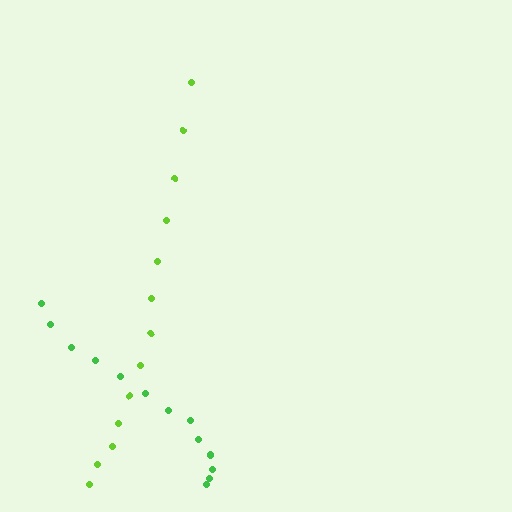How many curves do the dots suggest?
There are 2 distinct paths.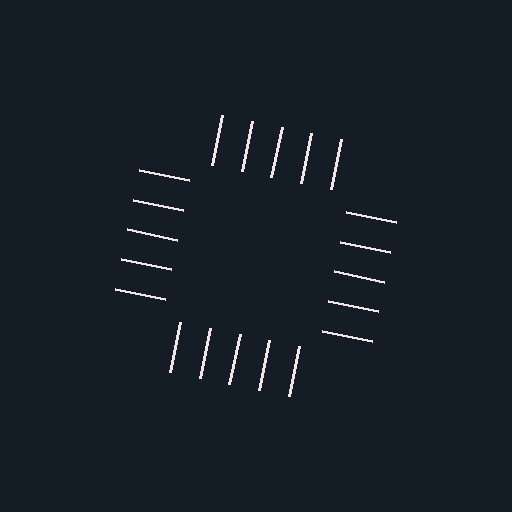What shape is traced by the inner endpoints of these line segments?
An illusory square — the line segments terminate on its edges but no continuous stroke is drawn.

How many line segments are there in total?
20 — 5 along each of the 4 edges.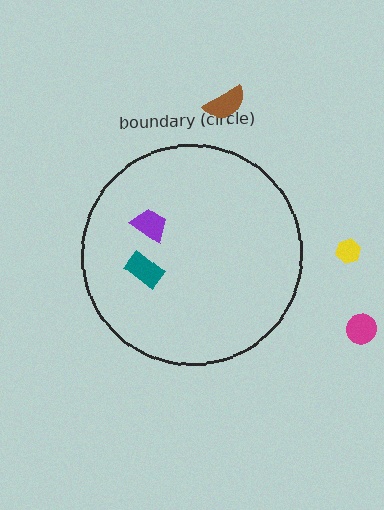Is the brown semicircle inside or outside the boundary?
Outside.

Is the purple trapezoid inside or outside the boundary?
Inside.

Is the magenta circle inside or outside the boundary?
Outside.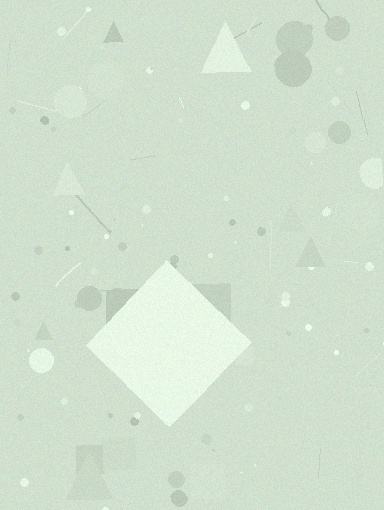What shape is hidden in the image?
A diamond is hidden in the image.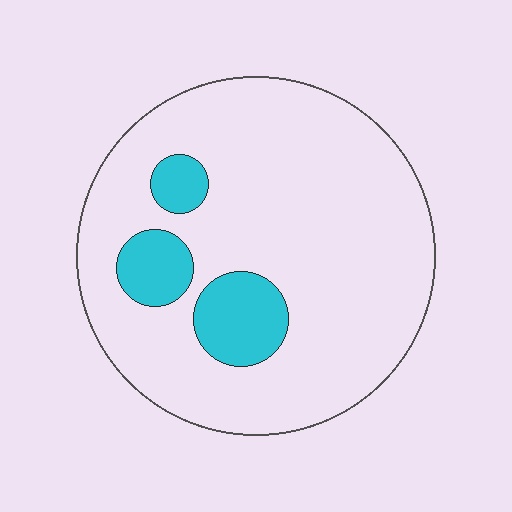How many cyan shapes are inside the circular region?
3.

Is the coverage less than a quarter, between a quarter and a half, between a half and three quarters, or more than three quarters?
Less than a quarter.